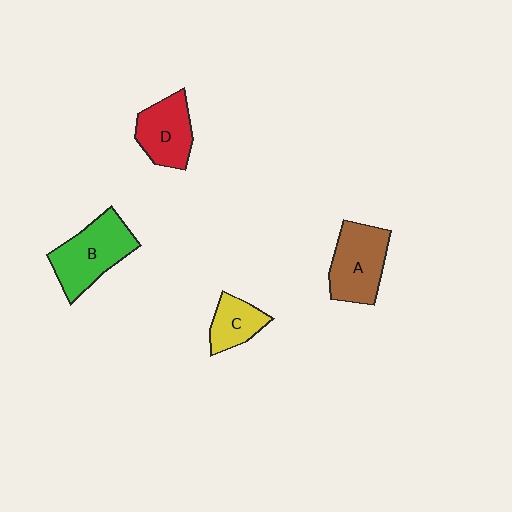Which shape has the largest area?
Shape B (green).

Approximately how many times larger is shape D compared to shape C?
Approximately 1.4 times.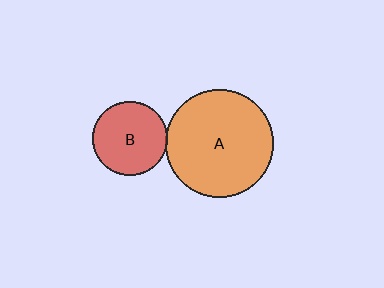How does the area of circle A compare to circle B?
Approximately 2.1 times.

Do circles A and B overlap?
Yes.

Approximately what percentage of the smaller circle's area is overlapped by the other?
Approximately 5%.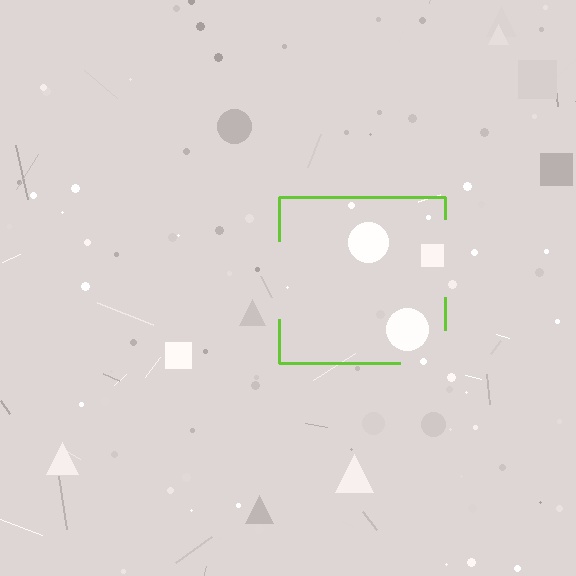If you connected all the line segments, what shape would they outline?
They would outline a square.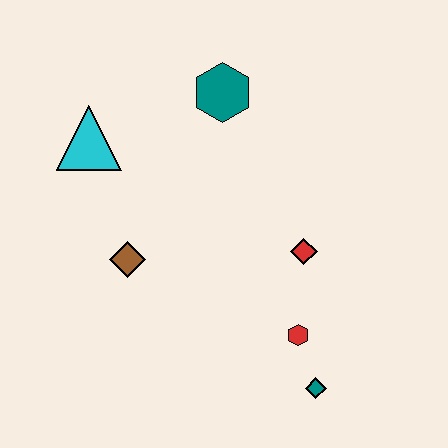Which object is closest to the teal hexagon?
The cyan triangle is closest to the teal hexagon.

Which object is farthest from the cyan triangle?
The teal diamond is farthest from the cyan triangle.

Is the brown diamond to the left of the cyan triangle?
No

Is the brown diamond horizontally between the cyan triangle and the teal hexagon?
Yes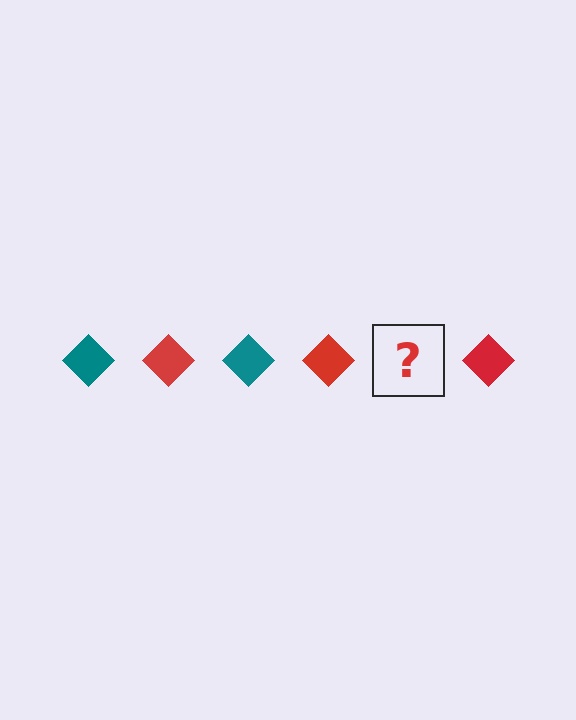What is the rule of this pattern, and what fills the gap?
The rule is that the pattern cycles through teal, red diamonds. The gap should be filled with a teal diamond.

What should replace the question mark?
The question mark should be replaced with a teal diamond.